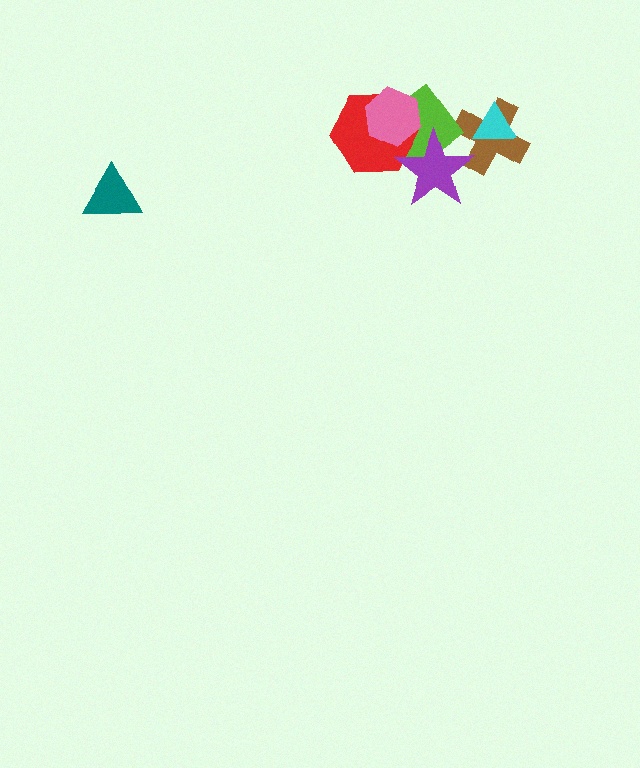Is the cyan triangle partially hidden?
No, no other shape covers it.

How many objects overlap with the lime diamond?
4 objects overlap with the lime diamond.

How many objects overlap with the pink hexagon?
2 objects overlap with the pink hexagon.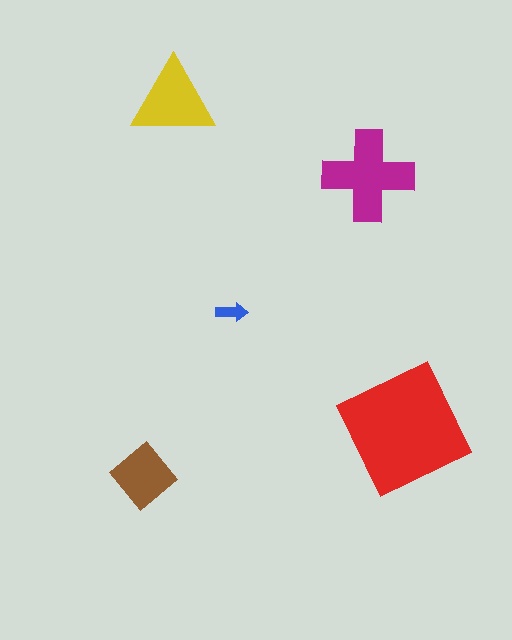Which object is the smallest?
The blue arrow.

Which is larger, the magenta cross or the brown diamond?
The magenta cross.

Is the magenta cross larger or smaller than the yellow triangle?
Larger.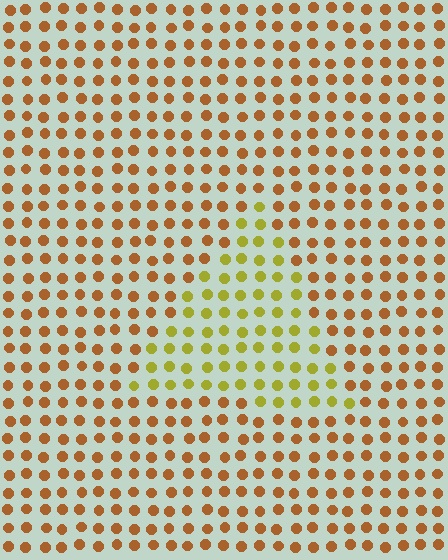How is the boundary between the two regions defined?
The boundary is defined purely by a slight shift in hue (about 40 degrees). Spacing, size, and orientation are identical on both sides.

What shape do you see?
I see a triangle.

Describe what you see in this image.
The image is filled with small brown elements in a uniform arrangement. A triangle-shaped region is visible where the elements are tinted to a slightly different hue, forming a subtle color boundary.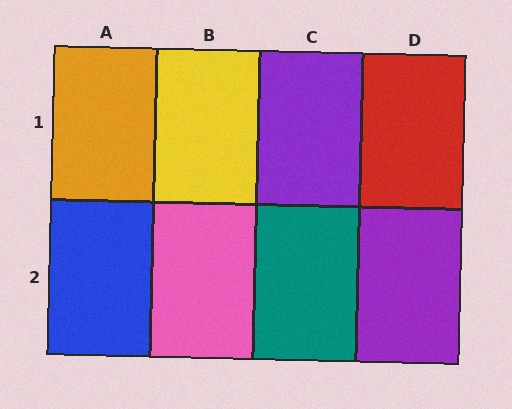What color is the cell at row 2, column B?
Pink.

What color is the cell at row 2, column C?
Teal.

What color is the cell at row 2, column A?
Blue.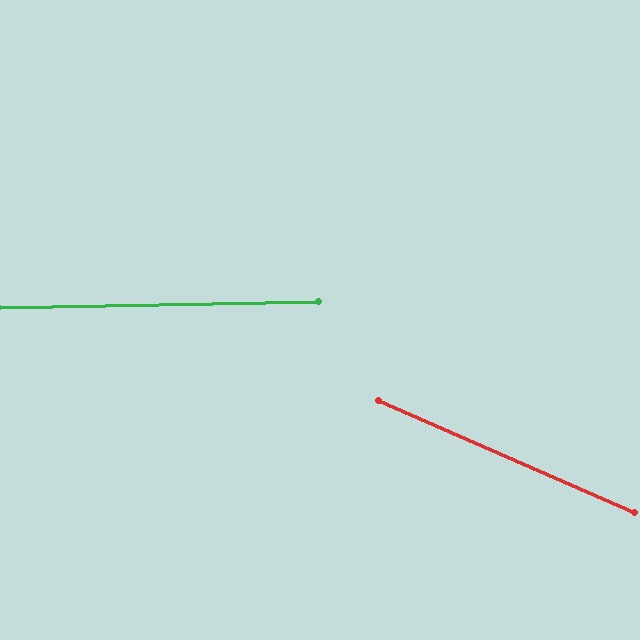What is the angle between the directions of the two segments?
Approximately 25 degrees.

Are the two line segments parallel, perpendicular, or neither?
Neither parallel nor perpendicular — they differ by about 25°.